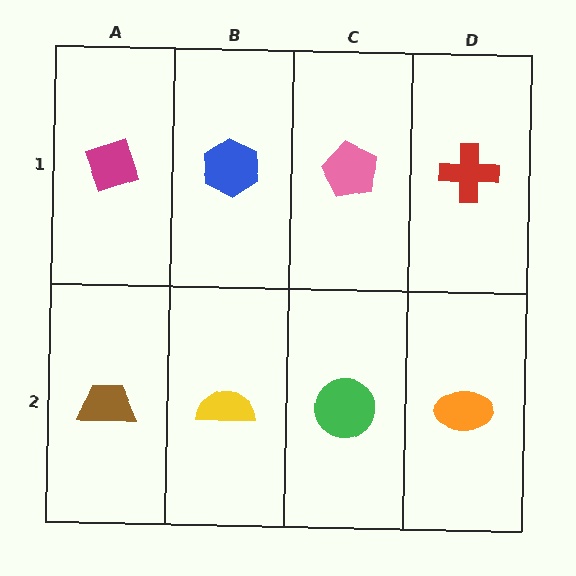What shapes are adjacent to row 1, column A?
A brown trapezoid (row 2, column A), a blue hexagon (row 1, column B).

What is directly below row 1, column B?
A yellow semicircle.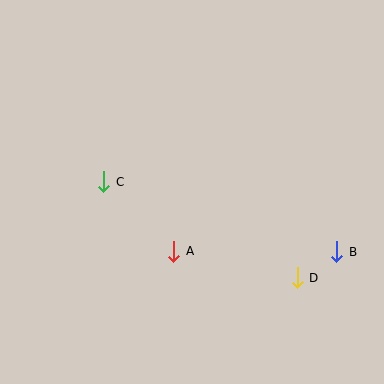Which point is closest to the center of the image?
Point A at (174, 251) is closest to the center.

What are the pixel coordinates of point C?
Point C is at (104, 182).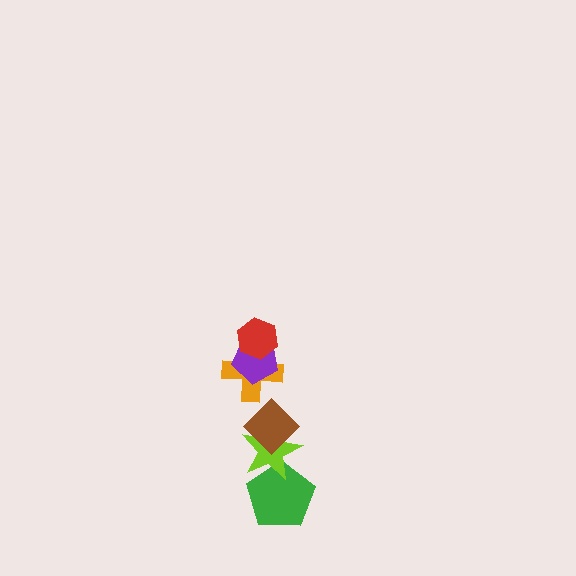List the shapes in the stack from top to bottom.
From top to bottom: the red hexagon, the purple pentagon, the orange cross, the brown diamond, the lime star, the green pentagon.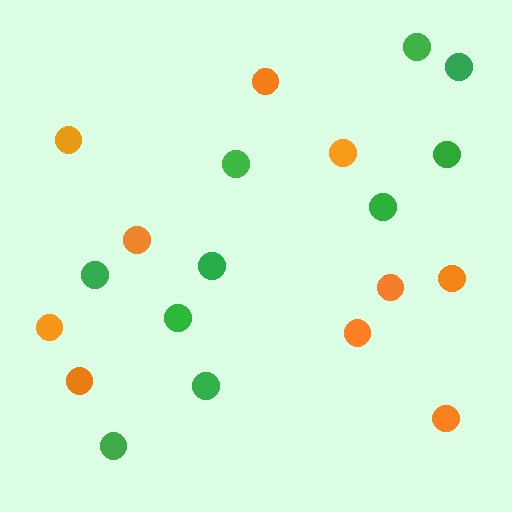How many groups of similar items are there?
There are 2 groups: one group of orange circles (10) and one group of green circles (10).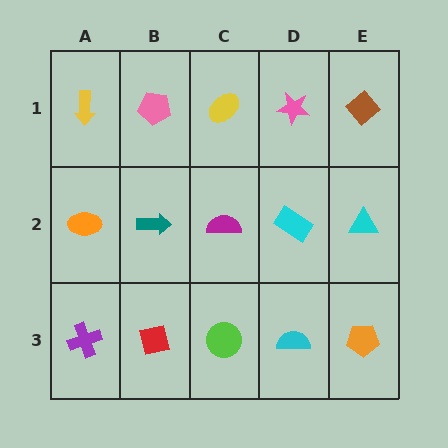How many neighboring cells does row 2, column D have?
4.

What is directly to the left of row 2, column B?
An orange ellipse.